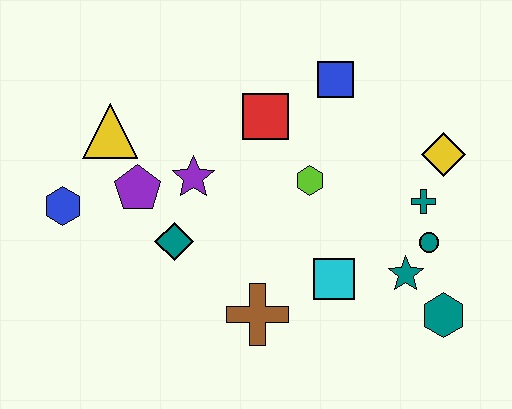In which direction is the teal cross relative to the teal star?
The teal cross is above the teal star.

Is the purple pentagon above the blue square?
No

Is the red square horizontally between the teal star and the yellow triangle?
Yes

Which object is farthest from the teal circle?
The blue hexagon is farthest from the teal circle.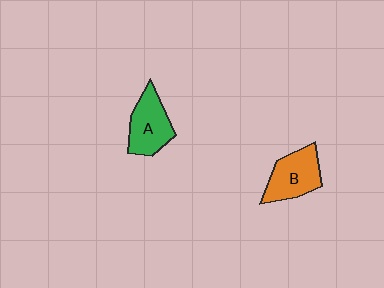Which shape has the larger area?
Shape B (orange).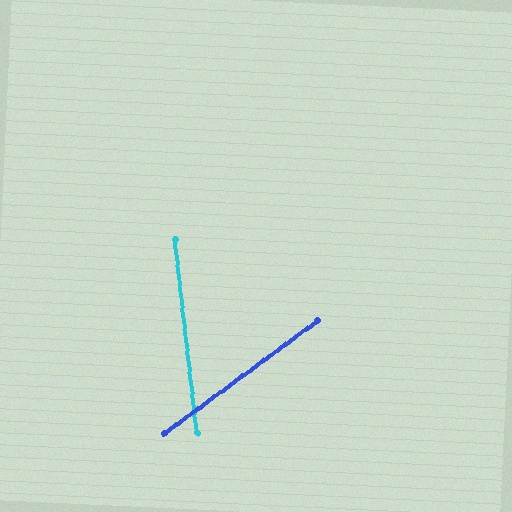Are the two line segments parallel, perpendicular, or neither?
Neither parallel nor perpendicular — they differ by about 60°.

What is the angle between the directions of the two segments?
Approximately 60 degrees.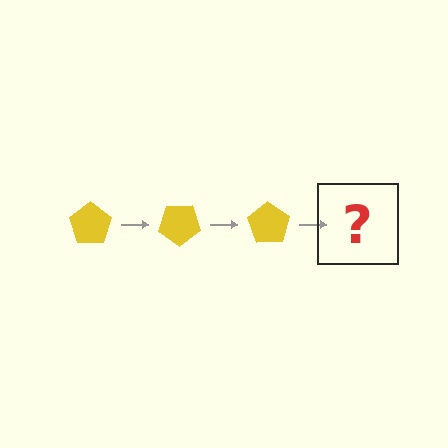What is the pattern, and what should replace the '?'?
The pattern is that the pentagon rotates 35 degrees each step. The '?' should be a yellow pentagon rotated 105 degrees.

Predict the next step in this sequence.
The next step is a yellow pentagon rotated 105 degrees.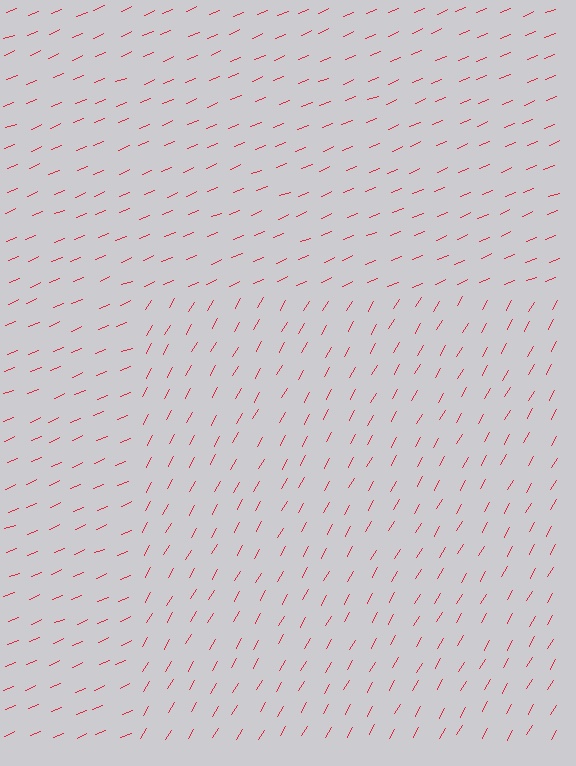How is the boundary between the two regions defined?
The boundary is defined purely by a change in line orientation (approximately 38 degrees difference). All lines are the same color and thickness.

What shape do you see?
I see a rectangle.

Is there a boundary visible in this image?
Yes, there is a texture boundary formed by a change in line orientation.